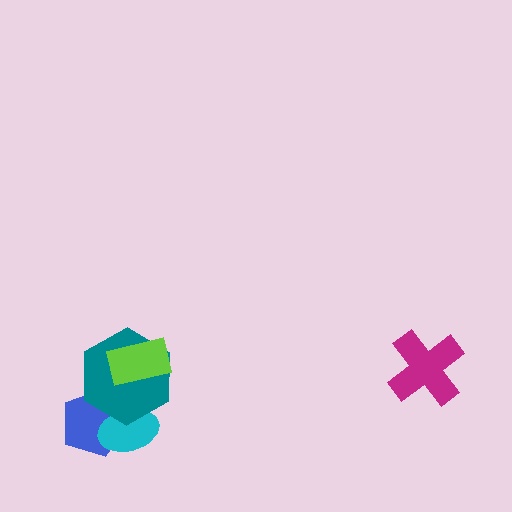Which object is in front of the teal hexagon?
The lime rectangle is in front of the teal hexagon.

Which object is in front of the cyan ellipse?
The teal hexagon is in front of the cyan ellipse.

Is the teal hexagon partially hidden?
Yes, it is partially covered by another shape.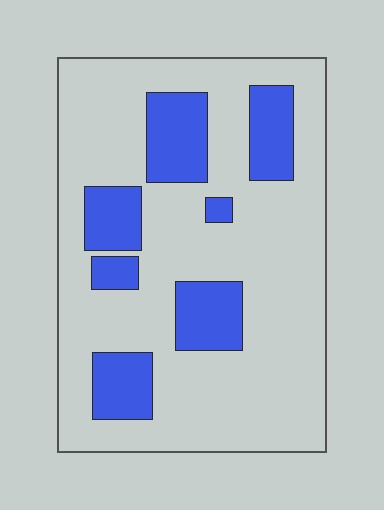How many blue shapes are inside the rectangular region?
7.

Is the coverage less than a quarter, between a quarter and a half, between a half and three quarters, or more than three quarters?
Less than a quarter.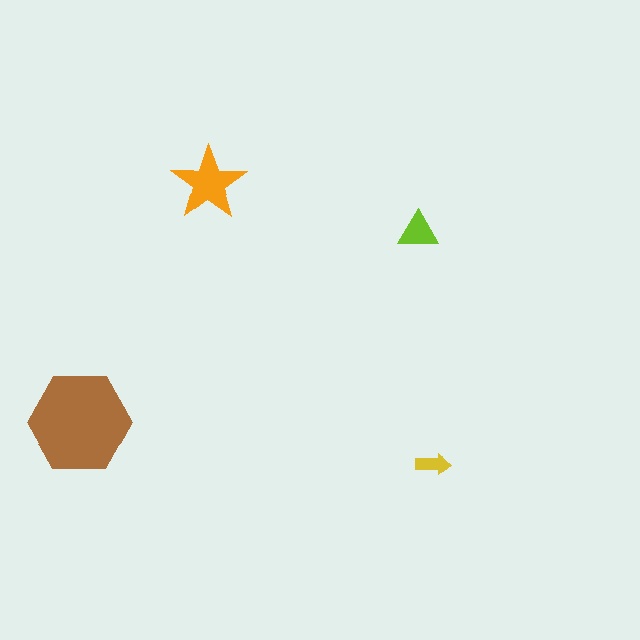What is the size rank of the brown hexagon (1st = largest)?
1st.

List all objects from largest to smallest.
The brown hexagon, the orange star, the lime triangle, the yellow arrow.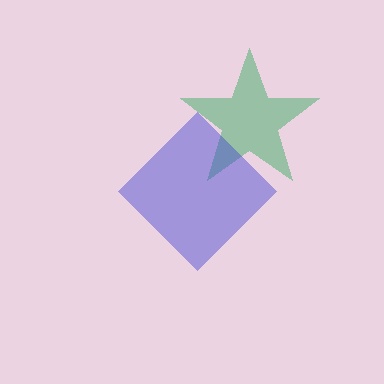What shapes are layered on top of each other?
The layered shapes are: a green star, a blue diamond.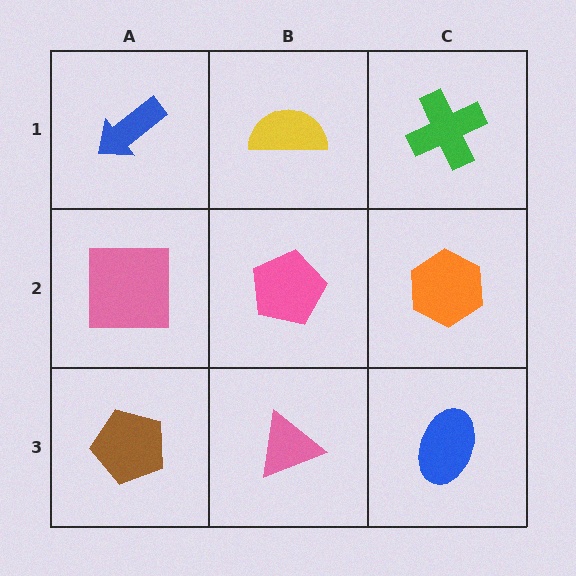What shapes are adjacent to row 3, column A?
A pink square (row 2, column A), a pink triangle (row 3, column B).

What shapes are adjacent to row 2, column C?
A green cross (row 1, column C), a blue ellipse (row 3, column C), a pink pentagon (row 2, column B).